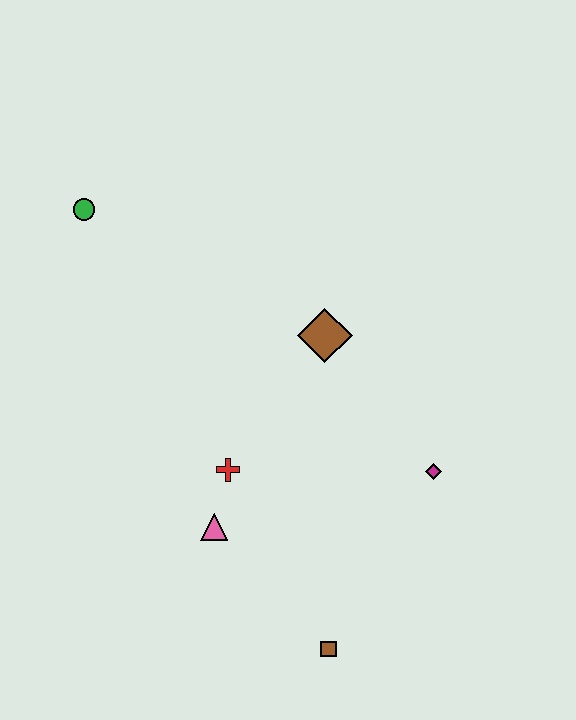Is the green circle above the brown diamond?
Yes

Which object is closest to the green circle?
The brown diamond is closest to the green circle.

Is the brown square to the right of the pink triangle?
Yes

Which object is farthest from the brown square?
The green circle is farthest from the brown square.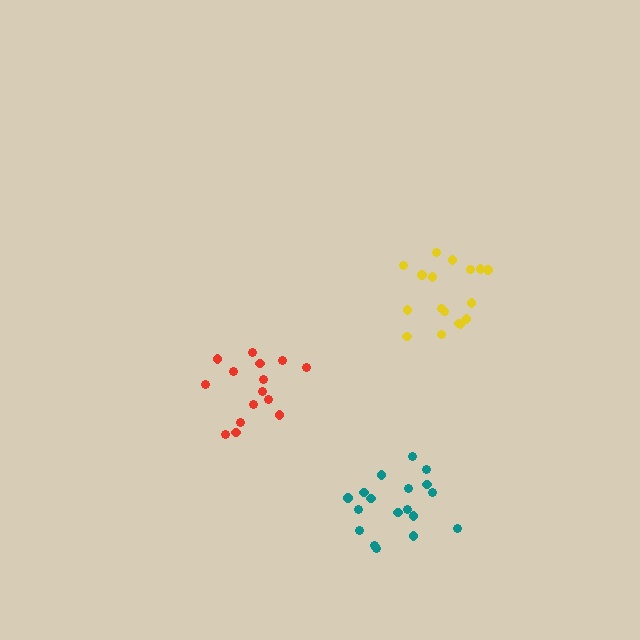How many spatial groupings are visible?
There are 3 spatial groupings.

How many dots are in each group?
Group 1: 15 dots, Group 2: 17 dots, Group 3: 18 dots (50 total).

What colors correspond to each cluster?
The clusters are colored: red, yellow, teal.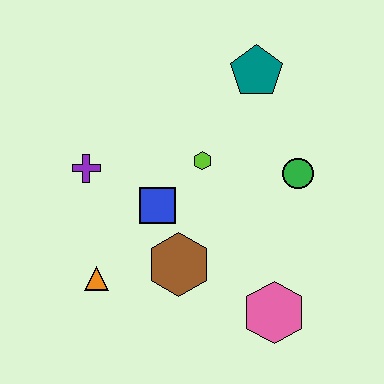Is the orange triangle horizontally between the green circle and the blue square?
No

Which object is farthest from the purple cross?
The pink hexagon is farthest from the purple cross.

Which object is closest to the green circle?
The lime hexagon is closest to the green circle.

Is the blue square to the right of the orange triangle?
Yes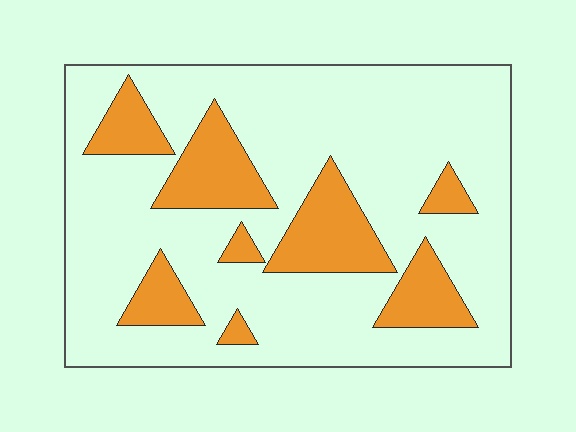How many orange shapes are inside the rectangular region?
8.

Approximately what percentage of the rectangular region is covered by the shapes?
Approximately 25%.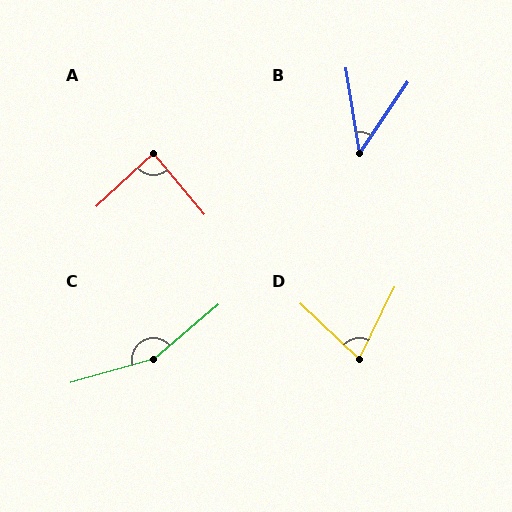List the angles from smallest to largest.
B (43°), D (73°), A (87°), C (156°).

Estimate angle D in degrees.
Approximately 73 degrees.